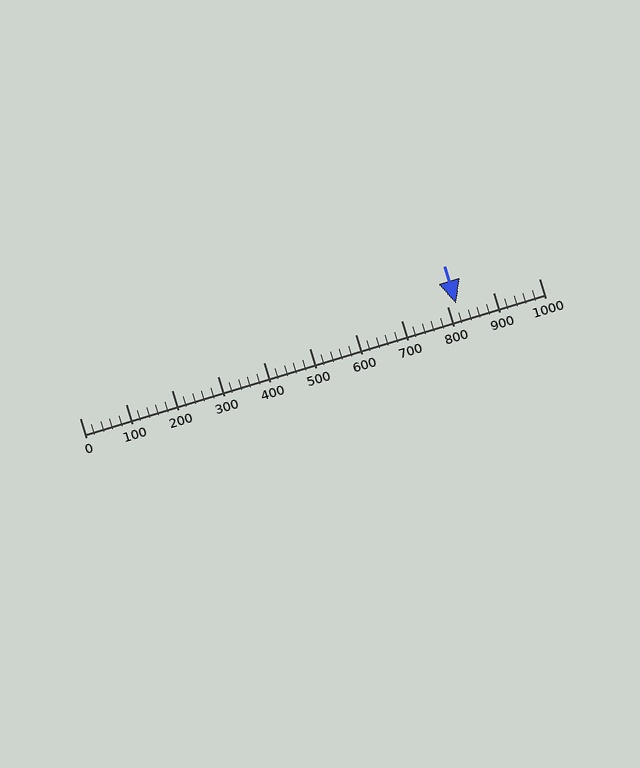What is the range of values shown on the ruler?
The ruler shows values from 0 to 1000.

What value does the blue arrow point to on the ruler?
The blue arrow points to approximately 820.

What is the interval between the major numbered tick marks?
The major tick marks are spaced 100 units apart.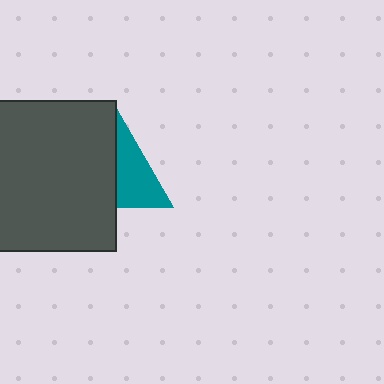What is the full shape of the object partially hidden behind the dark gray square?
The partially hidden object is a teal triangle.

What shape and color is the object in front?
The object in front is a dark gray square.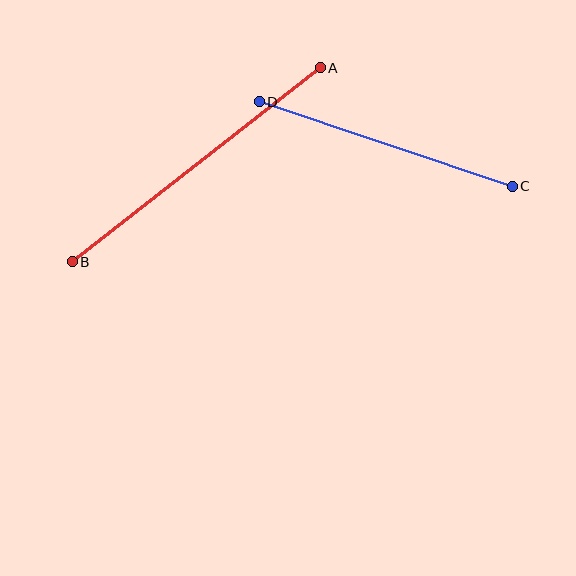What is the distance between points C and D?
The distance is approximately 267 pixels.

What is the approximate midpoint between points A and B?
The midpoint is at approximately (196, 165) pixels.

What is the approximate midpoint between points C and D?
The midpoint is at approximately (386, 144) pixels.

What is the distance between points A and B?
The distance is approximately 315 pixels.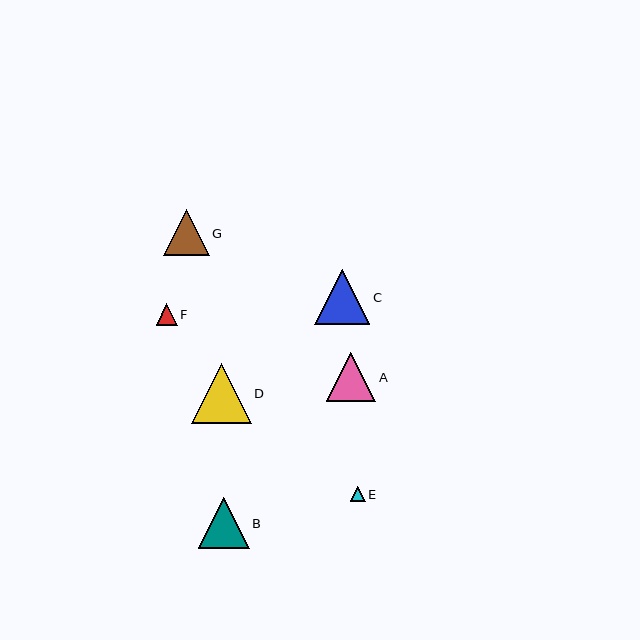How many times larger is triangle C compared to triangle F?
Triangle C is approximately 2.6 times the size of triangle F.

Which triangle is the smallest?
Triangle E is the smallest with a size of approximately 15 pixels.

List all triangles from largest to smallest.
From largest to smallest: D, C, B, A, G, F, E.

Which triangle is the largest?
Triangle D is the largest with a size of approximately 60 pixels.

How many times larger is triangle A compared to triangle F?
Triangle A is approximately 2.3 times the size of triangle F.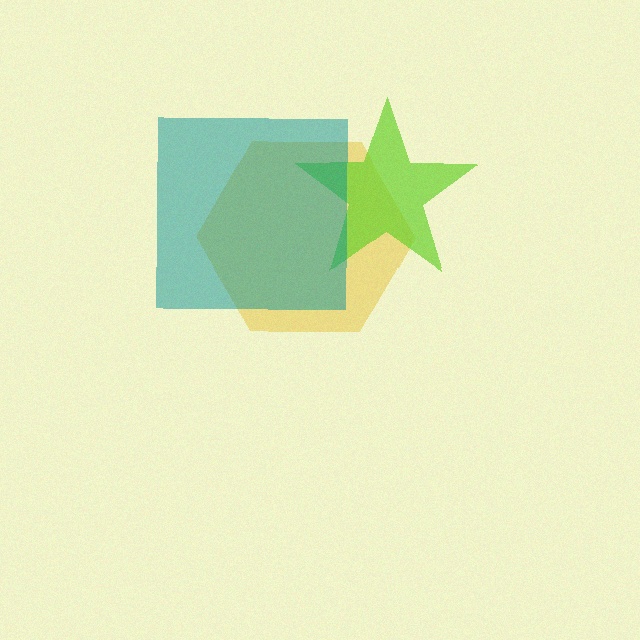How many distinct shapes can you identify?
There are 3 distinct shapes: a yellow hexagon, a lime star, a teal square.